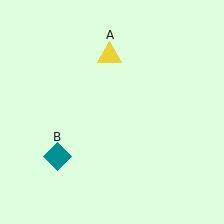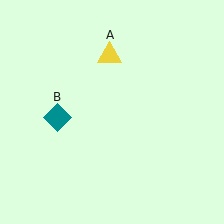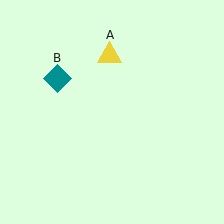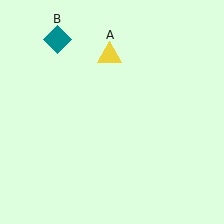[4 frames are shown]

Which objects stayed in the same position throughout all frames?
Yellow triangle (object A) remained stationary.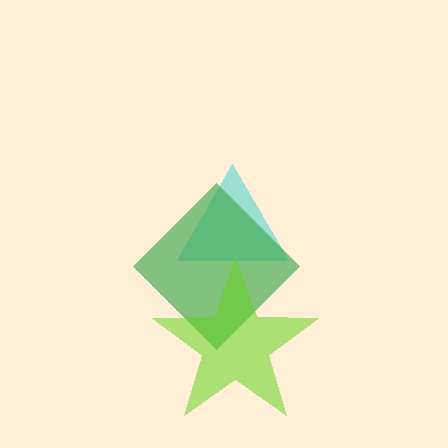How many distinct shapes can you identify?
There are 3 distinct shapes: a cyan triangle, a green diamond, a lime star.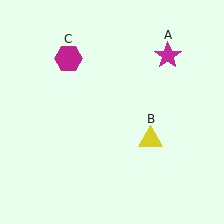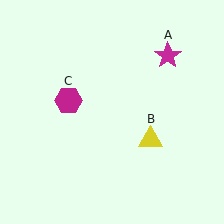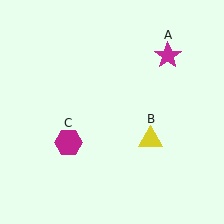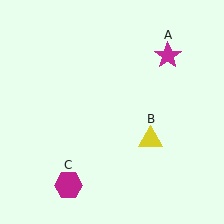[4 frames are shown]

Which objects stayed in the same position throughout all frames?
Magenta star (object A) and yellow triangle (object B) remained stationary.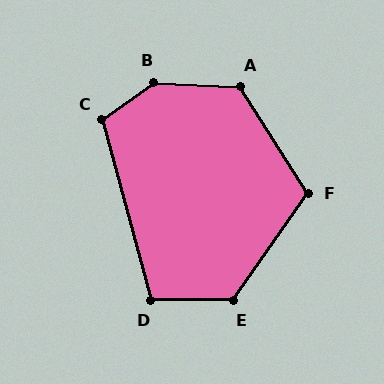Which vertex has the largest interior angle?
B, at approximately 142 degrees.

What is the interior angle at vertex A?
Approximately 125 degrees (obtuse).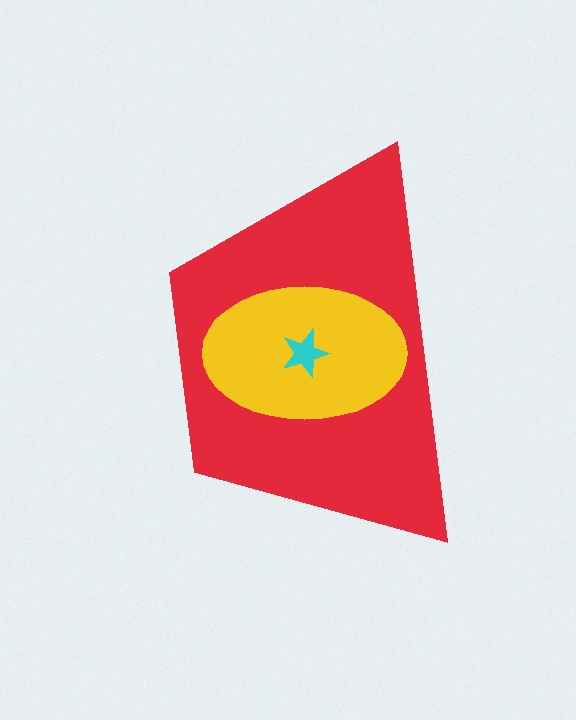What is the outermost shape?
The red trapezoid.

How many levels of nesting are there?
3.